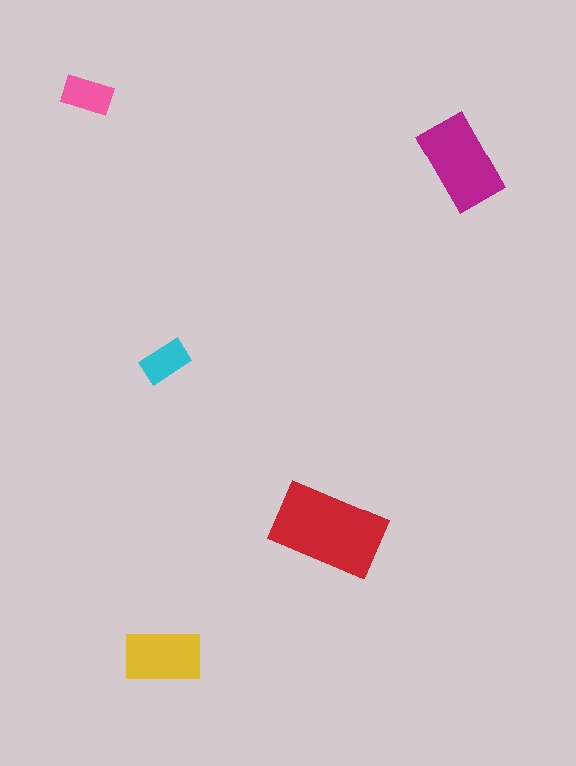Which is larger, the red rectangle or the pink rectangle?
The red one.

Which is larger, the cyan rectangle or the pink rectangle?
The pink one.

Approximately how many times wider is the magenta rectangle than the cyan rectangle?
About 2 times wider.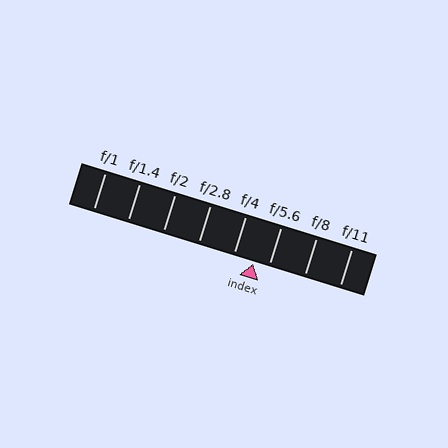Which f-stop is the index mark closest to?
The index mark is closest to f/5.6.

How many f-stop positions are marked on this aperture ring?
There are 8 f-stop positions marked.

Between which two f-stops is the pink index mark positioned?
The index mark is between f/4 and f/5.6.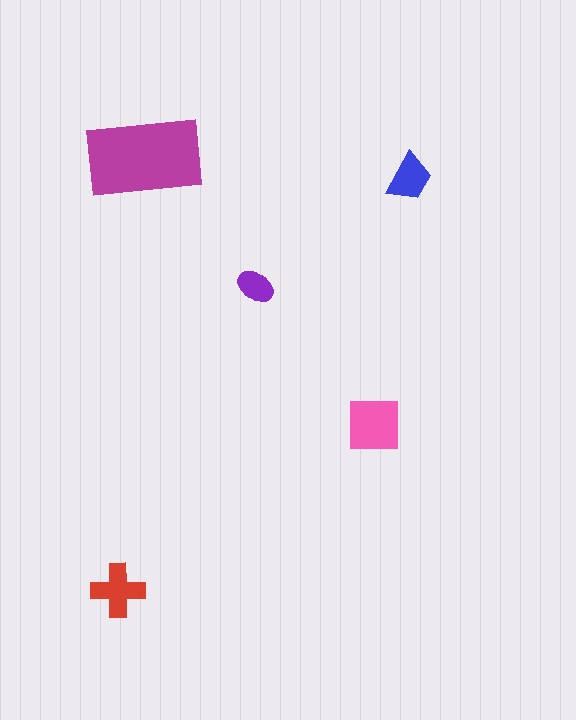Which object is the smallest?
The purple ellipse.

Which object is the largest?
The magenta rectangle.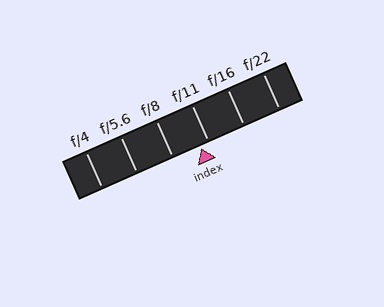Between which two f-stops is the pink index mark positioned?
The index mark is between f/8 and f/11.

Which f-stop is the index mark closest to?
The index mark is closest to f/11.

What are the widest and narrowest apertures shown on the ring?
The widest aperture shown is f/4 and the narrowest is f/22.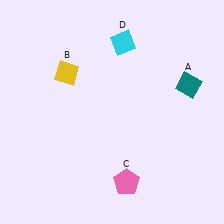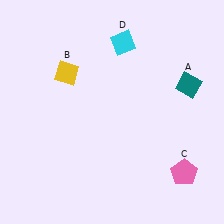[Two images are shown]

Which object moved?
The pink pentagon (C) moved right.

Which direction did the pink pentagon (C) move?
The pink pentagon (C) moved right.